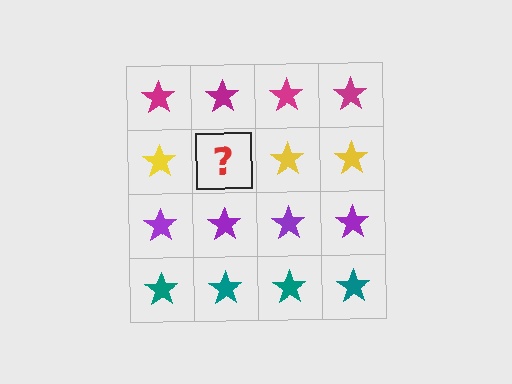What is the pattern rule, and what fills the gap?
The rule is that each row has a consistent color. The gap should be filled with a yellow star.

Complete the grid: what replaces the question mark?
The question mark should be replaced with a yellow star.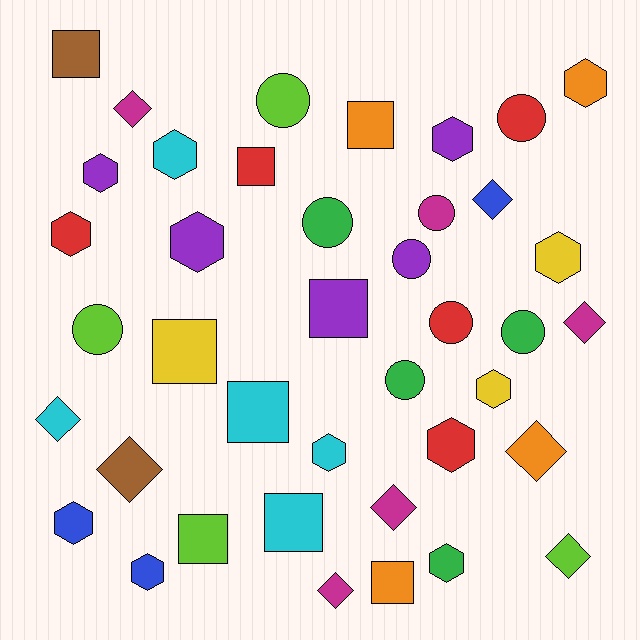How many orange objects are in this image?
There are 4 orange objects.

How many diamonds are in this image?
There are 9 diamonds.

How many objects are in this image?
There are 40 objects.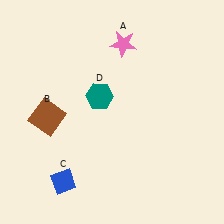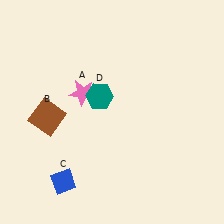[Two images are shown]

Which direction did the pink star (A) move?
The pink star (A) moved down.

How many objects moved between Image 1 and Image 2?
1 object moved between the two images.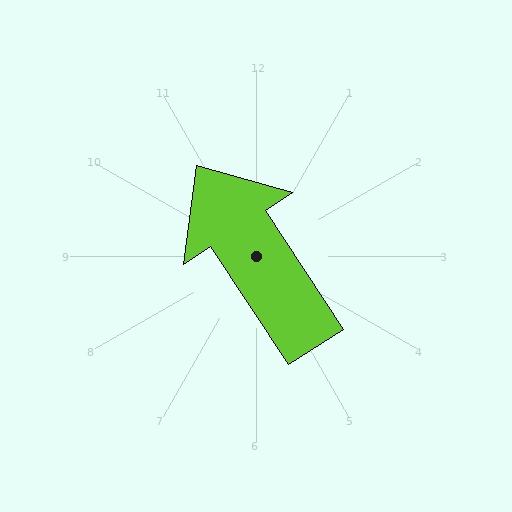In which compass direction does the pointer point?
Northwest.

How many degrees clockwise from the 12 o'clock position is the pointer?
Approximately 327 degrees.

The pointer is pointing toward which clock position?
Roughly 11 o'clock.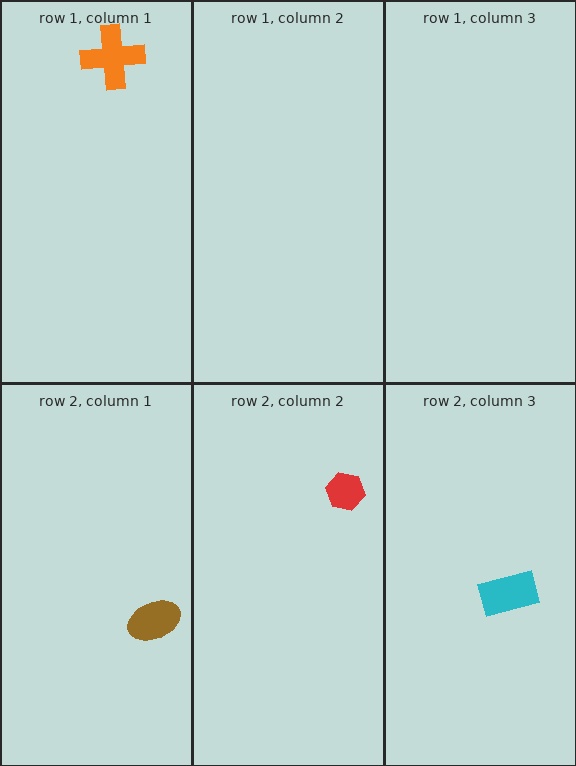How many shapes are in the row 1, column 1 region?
1.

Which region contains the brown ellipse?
The row 2, column 1 region.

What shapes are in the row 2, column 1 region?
The brown ellipse.